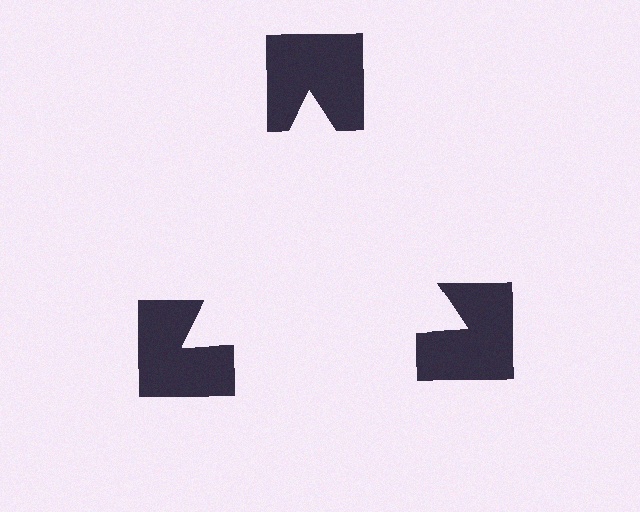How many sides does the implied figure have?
3 sides.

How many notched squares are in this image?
There are 3 — one at each vertex of the illusory triangle.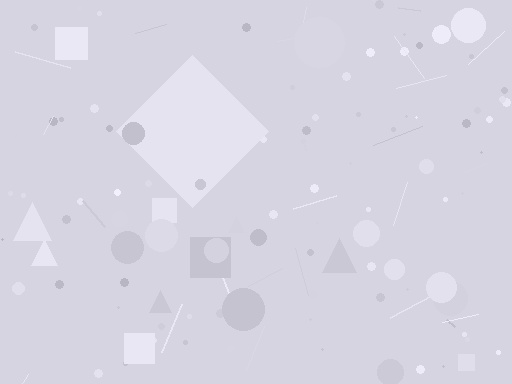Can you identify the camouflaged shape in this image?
The camouflaged shape is a diamond.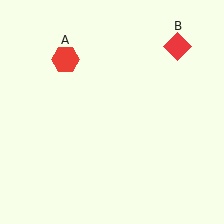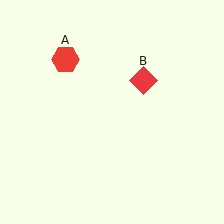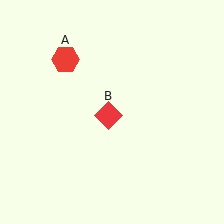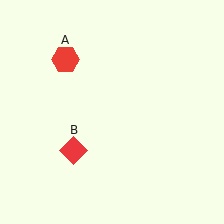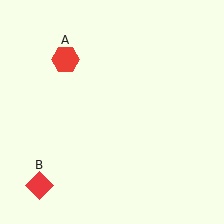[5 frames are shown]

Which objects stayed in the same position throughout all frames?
Red hexagon (object A) remained stationary.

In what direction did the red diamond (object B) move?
The red diamond (object B) moved down and to the left.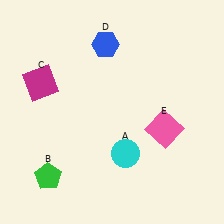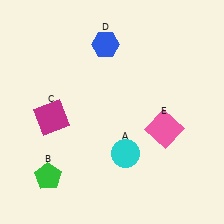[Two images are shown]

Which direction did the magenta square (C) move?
The magenta square (C) moved down.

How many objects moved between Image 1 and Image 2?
1 object moved between the two images.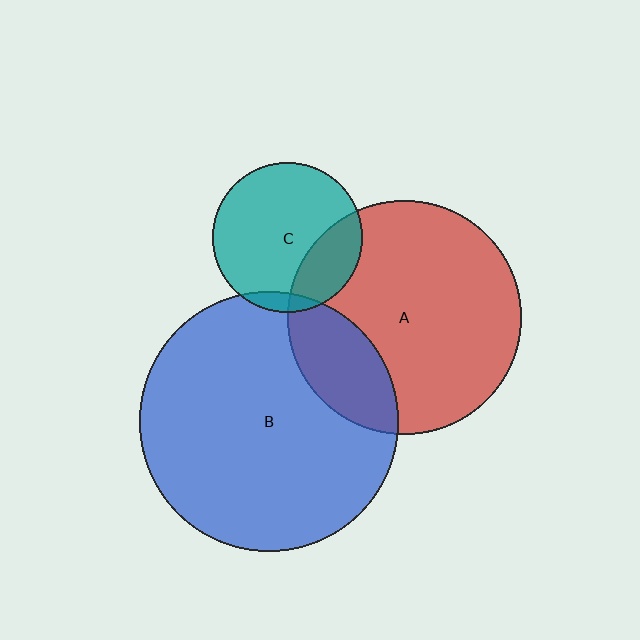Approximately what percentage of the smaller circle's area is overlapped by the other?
Approximately 25%.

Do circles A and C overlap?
Yes.